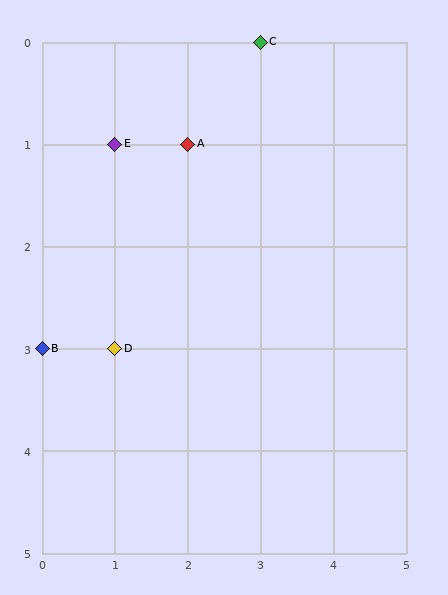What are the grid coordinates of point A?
Point A is at grid coordinates (2, 1).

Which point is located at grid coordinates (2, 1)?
Point A is at (2, 1).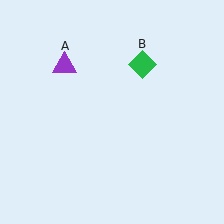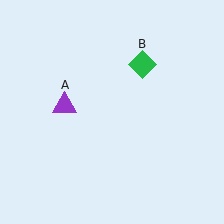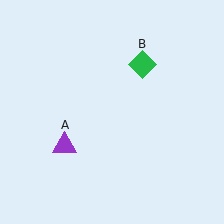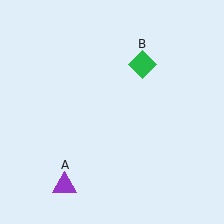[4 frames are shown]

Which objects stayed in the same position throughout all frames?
Green diamond (object B) remained stationary.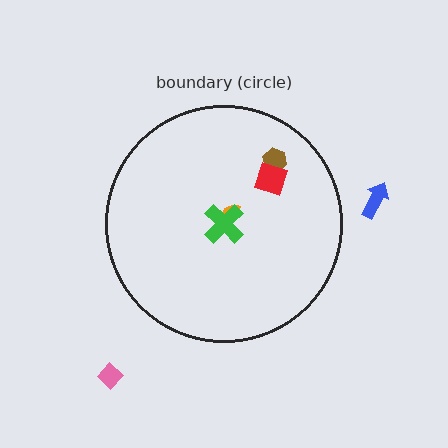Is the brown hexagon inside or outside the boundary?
Inside.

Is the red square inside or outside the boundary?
Inside.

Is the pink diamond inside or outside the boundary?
Outside.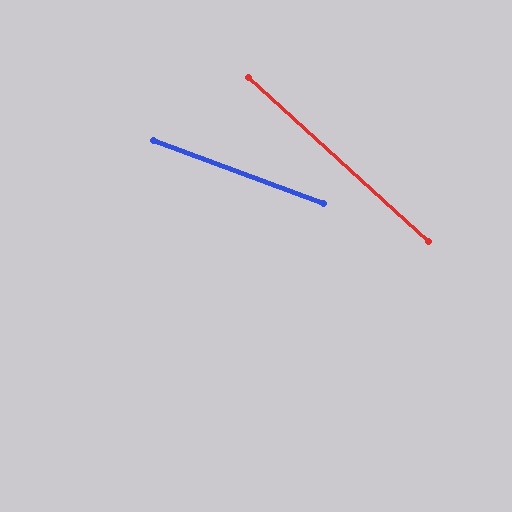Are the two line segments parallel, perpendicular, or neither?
Neither parallel nor perpendicular — they differ by about 22°.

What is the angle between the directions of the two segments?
Approximately 22 degrees.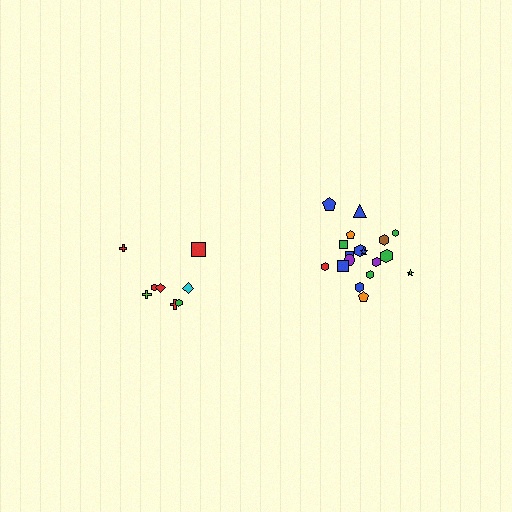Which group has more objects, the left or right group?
The right group.